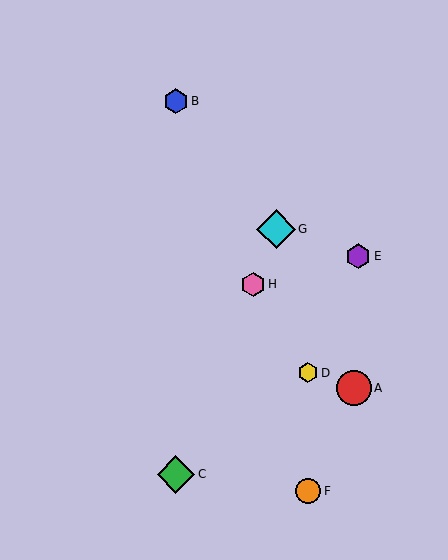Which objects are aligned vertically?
Objects B, C are aligned vertically.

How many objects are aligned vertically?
2 objects (B, C) are aligned vertically.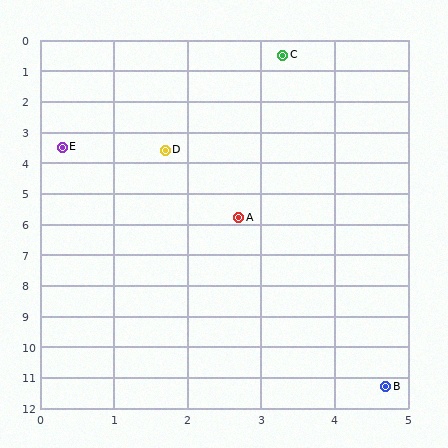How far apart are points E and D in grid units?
Points E and D are about 1.4 grid units apart.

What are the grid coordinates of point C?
Point C is at approximately (3.3, 0.5).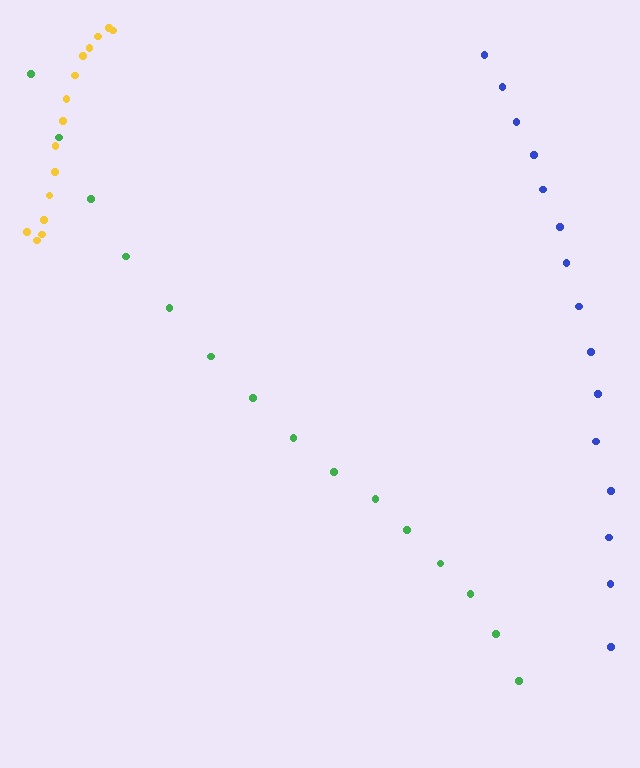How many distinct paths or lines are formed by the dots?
There are 3 distinct paths.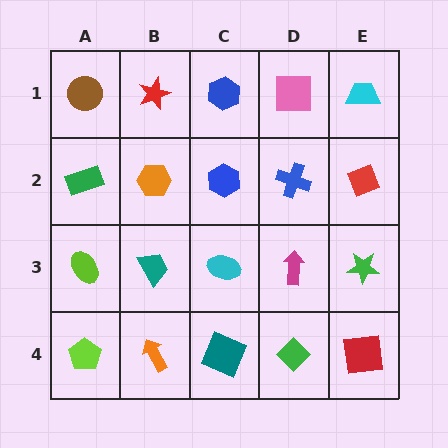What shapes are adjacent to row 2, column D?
A pink square (row 1, column D), a magenta arrow (row 3, column D), a blue hexagon (row 2, column C), a red diamond (row 2, column E).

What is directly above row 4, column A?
A lime ellipse.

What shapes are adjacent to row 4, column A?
A lime ellipse (row 3, column A), an orange arrow (row 4, column B).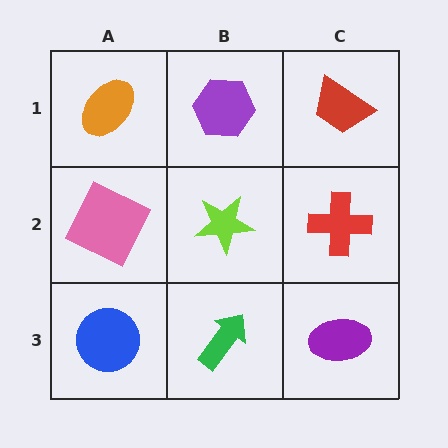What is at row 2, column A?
A pink square.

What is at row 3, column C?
A purple ellipse.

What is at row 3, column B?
A green arrow.